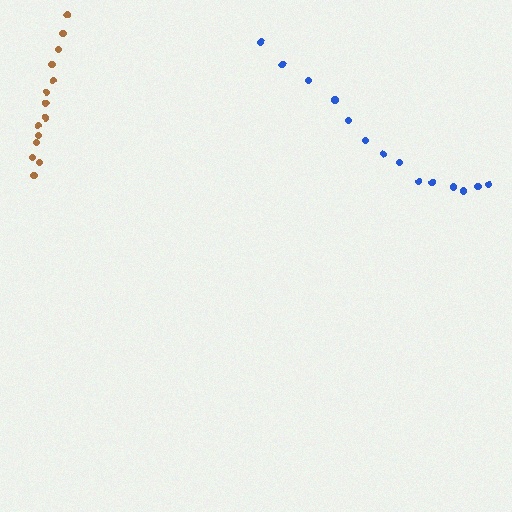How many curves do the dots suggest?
There are 2 distinct paths.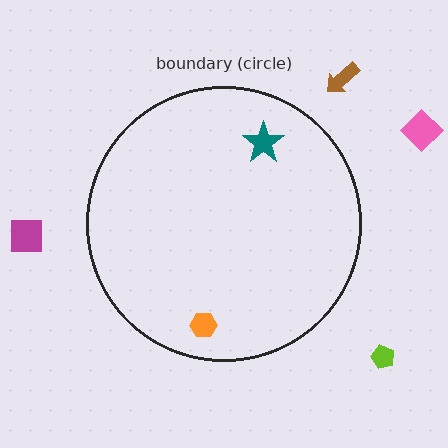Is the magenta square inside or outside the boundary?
Outside.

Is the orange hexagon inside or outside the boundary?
Inside.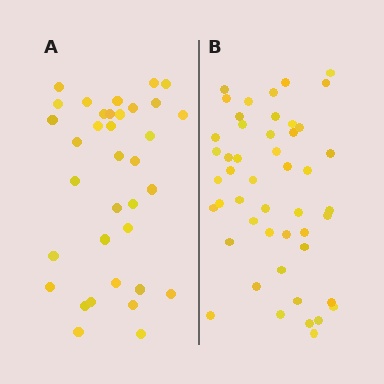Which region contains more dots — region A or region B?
Region B (the right region) has more dots.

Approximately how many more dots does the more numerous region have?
Region B has approximately 15 more dots than region A.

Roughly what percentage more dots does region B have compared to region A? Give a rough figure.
About 35% more.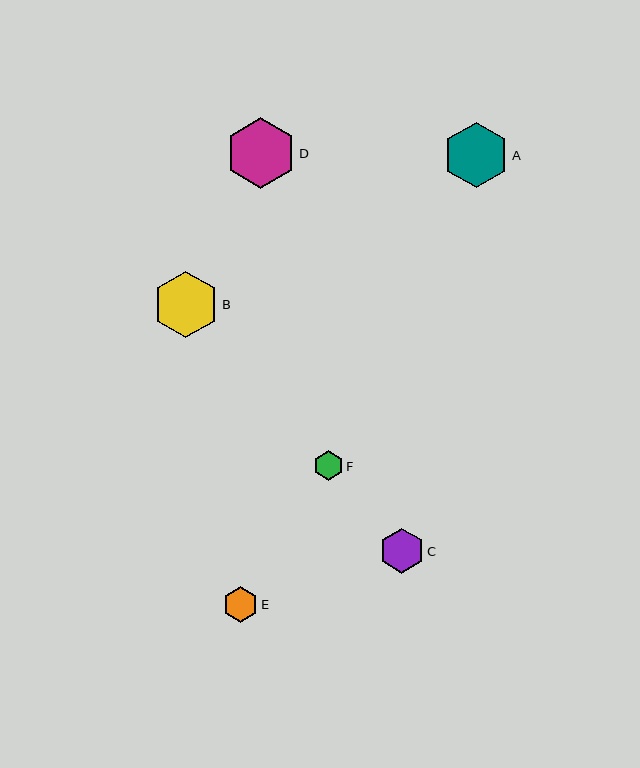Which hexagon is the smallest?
Hexagon F is the smallest with a size of approximately 29 pixels.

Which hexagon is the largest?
Hexagon D is the largest with a size of approximately 71 pixels.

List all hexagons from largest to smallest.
From largest to smallest: D, B, A, C, E, F.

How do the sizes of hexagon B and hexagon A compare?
Hexagon B and hexagon A are approximately the same size.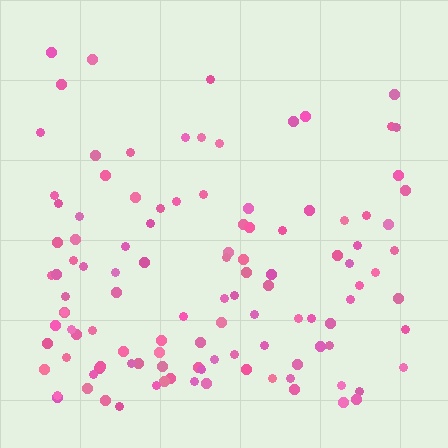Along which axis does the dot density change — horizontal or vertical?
Vertical.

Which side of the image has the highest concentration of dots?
The bottom.